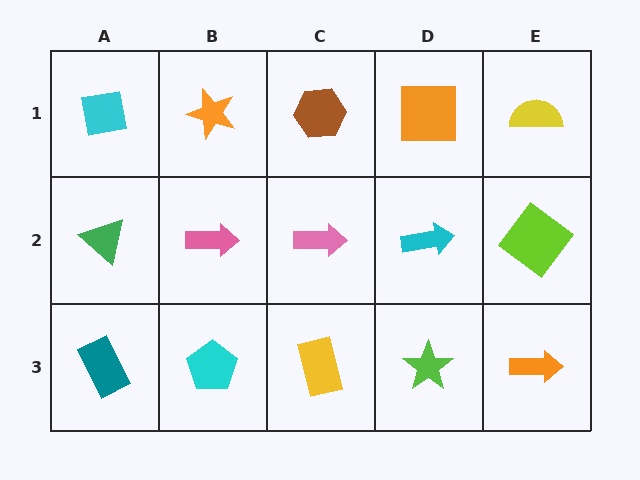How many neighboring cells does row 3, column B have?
3.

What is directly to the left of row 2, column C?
A pink arrow.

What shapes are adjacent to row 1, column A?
A green triangle (row 2, column A), an orange star (row 1, column B).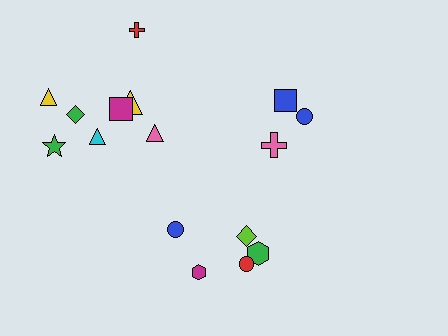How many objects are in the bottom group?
There are 5 objects.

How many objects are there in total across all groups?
There are 16 objects.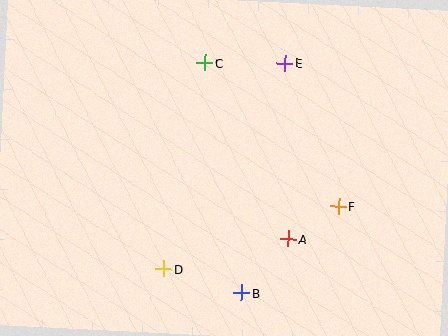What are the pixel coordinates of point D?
Point D is at (164, 269).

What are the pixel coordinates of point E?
Point E is at (285, 63).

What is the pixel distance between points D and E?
The distance between D and E is 239 pixels.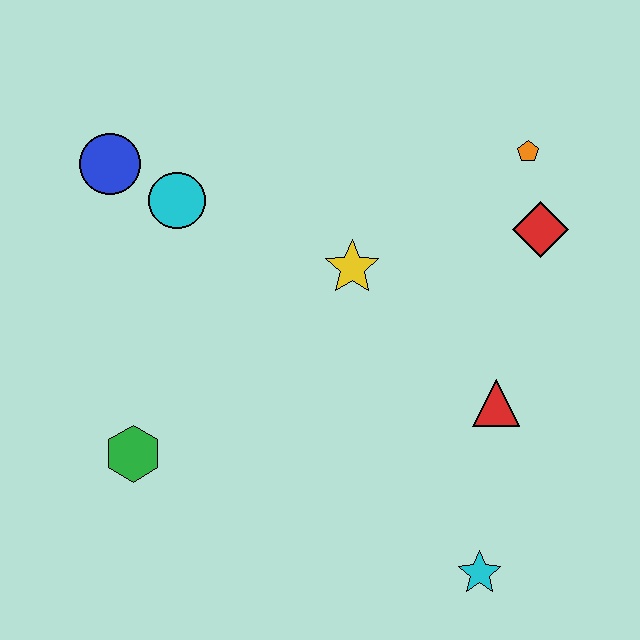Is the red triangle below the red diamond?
Yes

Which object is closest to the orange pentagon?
The red diamond is closest to the orange pentagon.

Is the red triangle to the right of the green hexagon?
Yes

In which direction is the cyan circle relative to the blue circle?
The cyan circle is to the right of the blue circle.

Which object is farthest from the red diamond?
The green hexagon is farthest from the red diamond.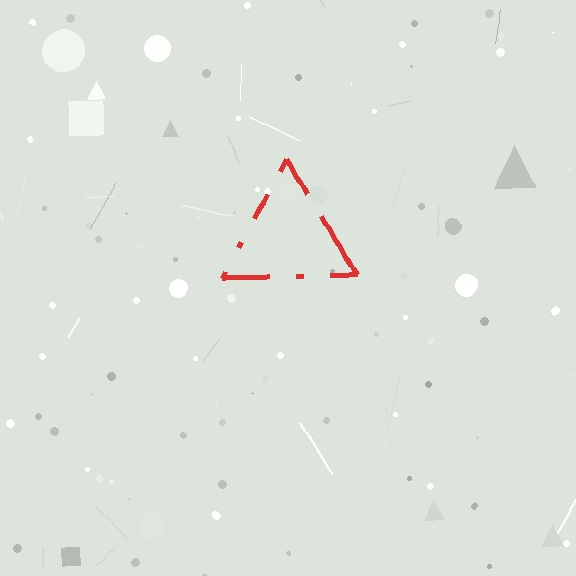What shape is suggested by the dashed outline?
The dashed outline suggests a triangle.